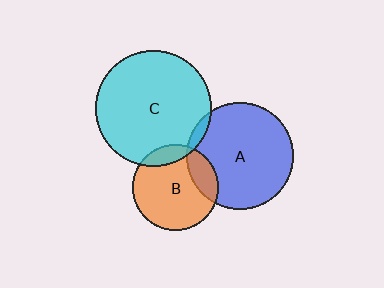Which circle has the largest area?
Circle C (cyan).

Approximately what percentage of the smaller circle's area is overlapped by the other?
Approximately 20%.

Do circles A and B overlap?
Yes.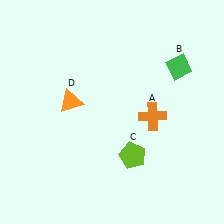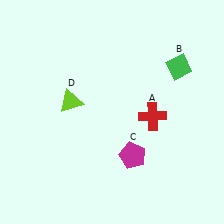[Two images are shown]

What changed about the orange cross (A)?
In Image 1, A is orange. In Image 2, it changed to red.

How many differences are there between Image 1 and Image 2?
There are 3 differences between the two images.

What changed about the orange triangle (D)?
In Image 1, D is orange. In Image 2, it changed to lime.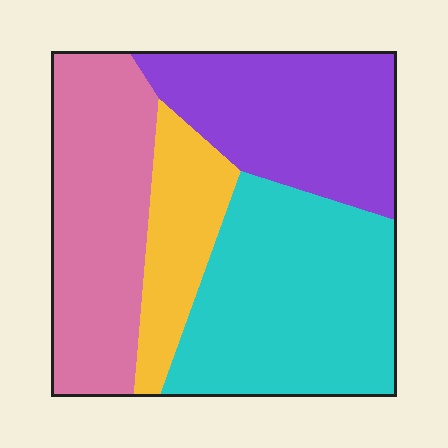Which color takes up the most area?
Cyan, at roughly 35%.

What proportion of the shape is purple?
Purple takes up about one quarter (1/4) of the shape.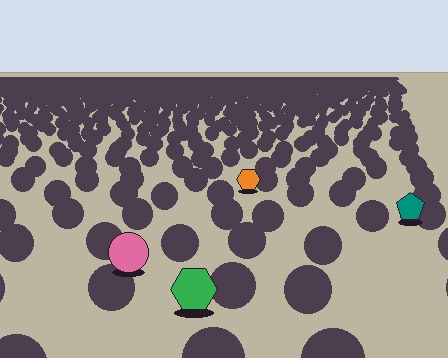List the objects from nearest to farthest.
From nearest to farthest: the green hexagon, the pink circle, the teal pentagon, the orange hexagon.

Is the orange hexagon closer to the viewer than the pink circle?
No. The pink circle is closer — you can tell from the texture gradient: the ground texture is coarser near it.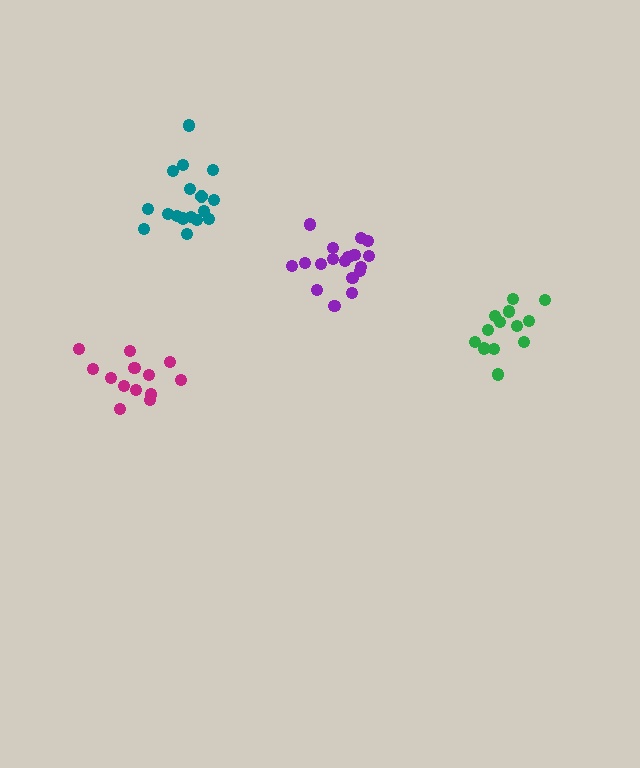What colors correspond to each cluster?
The clusters are colored: teal, magenta, purple, green.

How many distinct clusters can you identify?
There are 4 distinct clusters.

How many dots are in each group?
Group 1: 17 dots, Group 2: 13 dots, Group 3: 18 dots, Group 4: 13 dots (61 total).